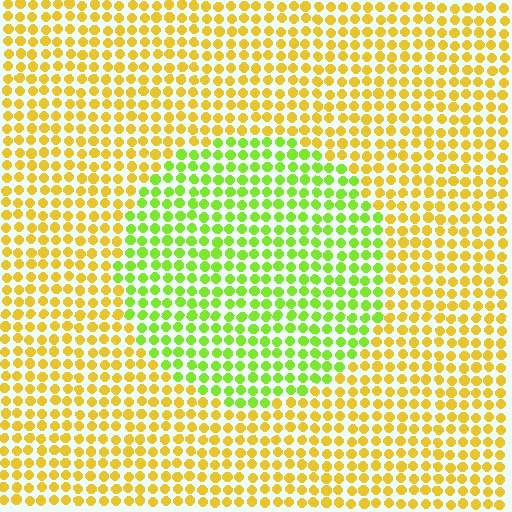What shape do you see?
I see a circle.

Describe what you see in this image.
The image is filled with small yellow elements in a uniform arrangement. A circle-shaped region is visible where the elements are tinted to a slightly different hue, forming a subtle color boundary.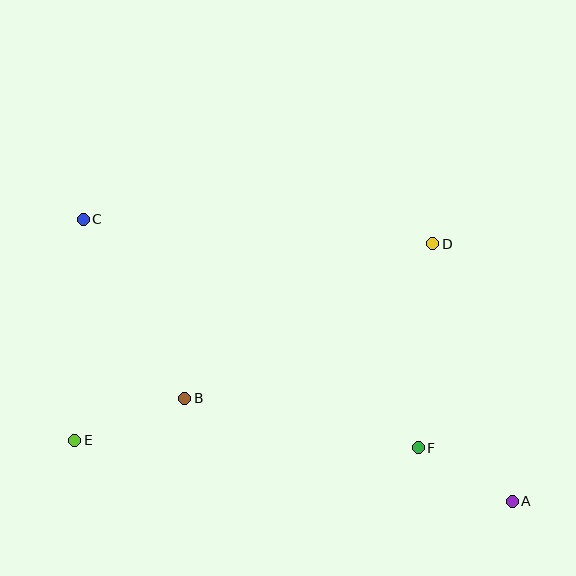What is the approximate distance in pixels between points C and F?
The distance between C and F is approximately 405 pixels.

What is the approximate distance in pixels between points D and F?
The distance between D and F is approximately 205 pixels.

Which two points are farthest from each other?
Points A and C are farthest from each other.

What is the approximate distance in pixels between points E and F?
The distance between E and F is approximately 344 pixels.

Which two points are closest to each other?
Points A and F are closest to each other.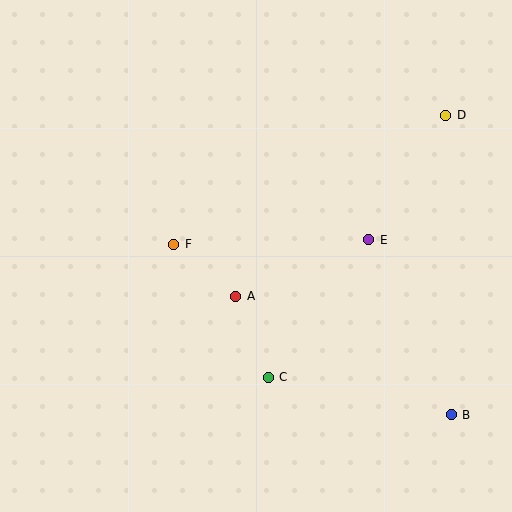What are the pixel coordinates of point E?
Point E is at (369, 240).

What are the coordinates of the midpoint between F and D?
The midpoint between F and D is at (310, 180).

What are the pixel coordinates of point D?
Point D is at (446, 115).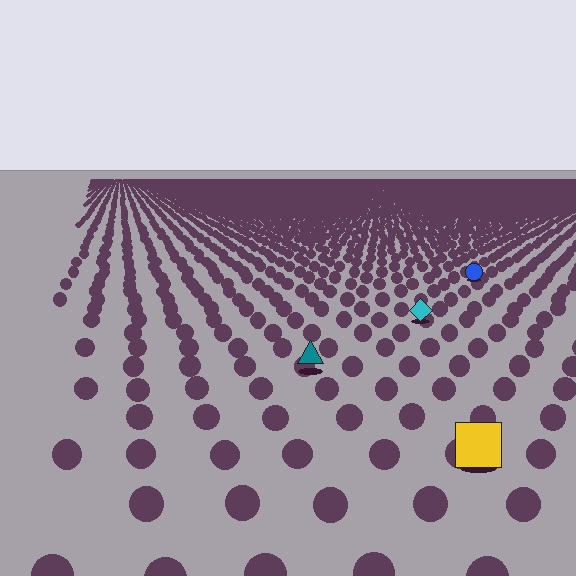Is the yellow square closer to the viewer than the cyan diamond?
Yes. The yellow square is closer — you can tell from the texture gradient: the ground texture is coarser near it.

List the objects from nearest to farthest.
From nearest to farthest: the yellow square, the teal triangle, the cyan diamond, the blue circle.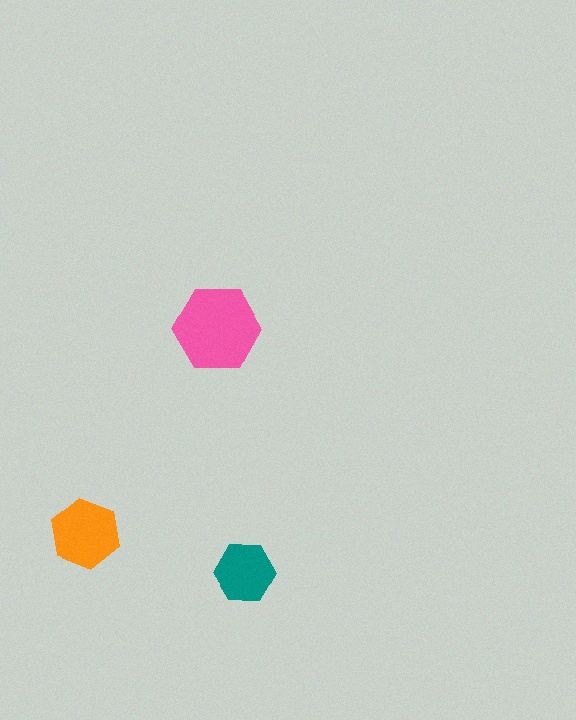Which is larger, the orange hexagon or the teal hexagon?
The orange one.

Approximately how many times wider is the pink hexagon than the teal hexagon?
About 1.5 times wider.